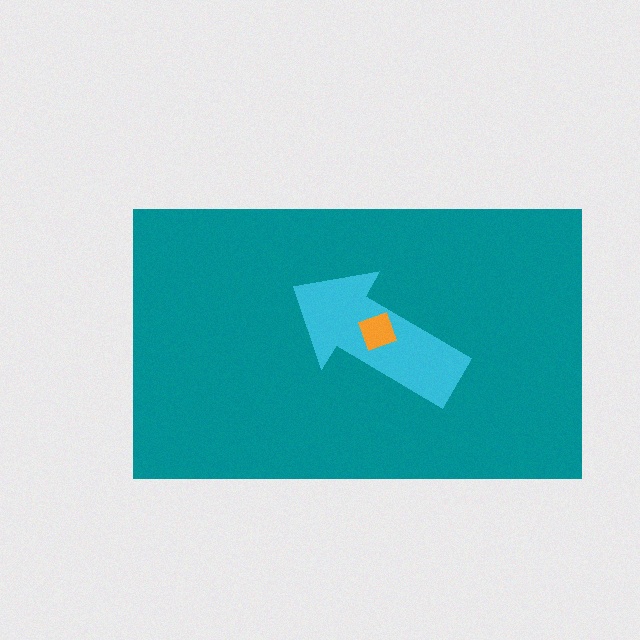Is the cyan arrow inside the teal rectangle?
Yes.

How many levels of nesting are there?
3.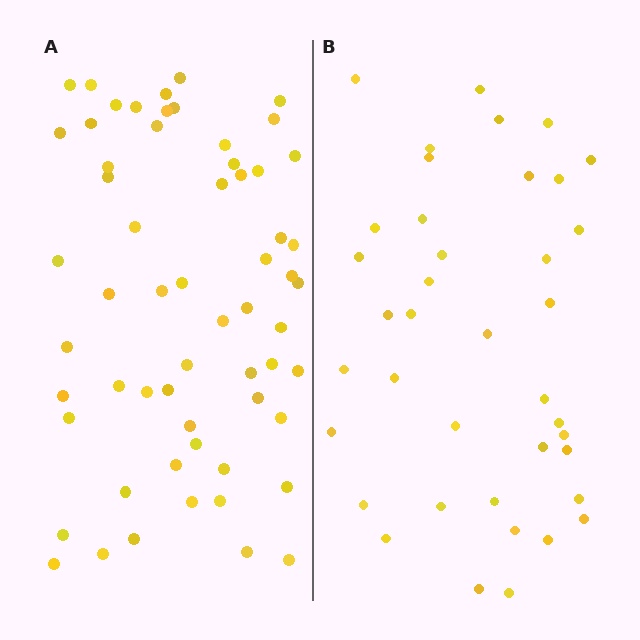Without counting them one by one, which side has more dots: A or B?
Region A (the left region) has more dots.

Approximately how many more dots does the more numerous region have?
Region A has approximately 20 more dots than region B.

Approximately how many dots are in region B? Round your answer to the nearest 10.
About 40 dots. (The exact count is 39, which rounds to 40.)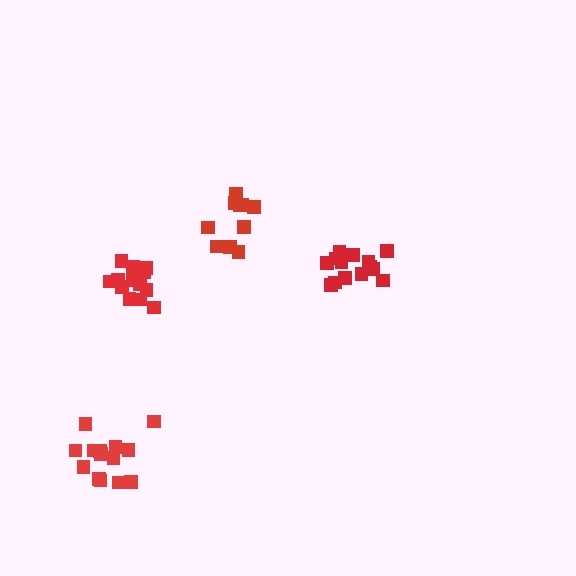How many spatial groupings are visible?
There are 4 spatial groupings.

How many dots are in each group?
Group 1: 14 dots, Group 2: 11 dots, Group 3: 15 dots, Group 4: 14 dots (54 total).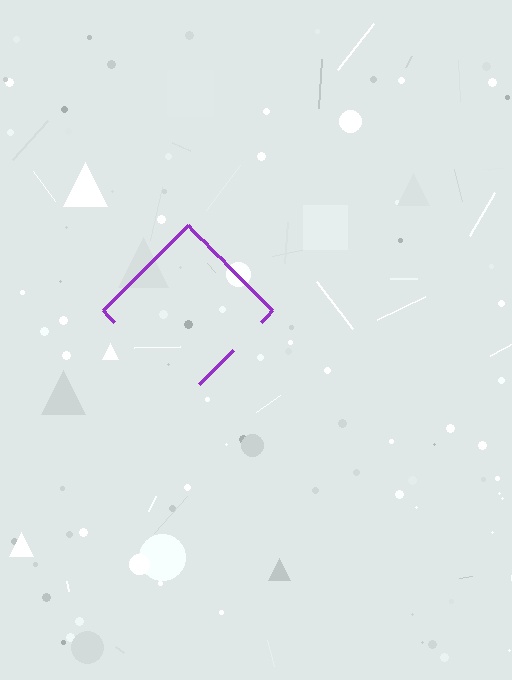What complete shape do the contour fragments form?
The contour fragments form a diamond.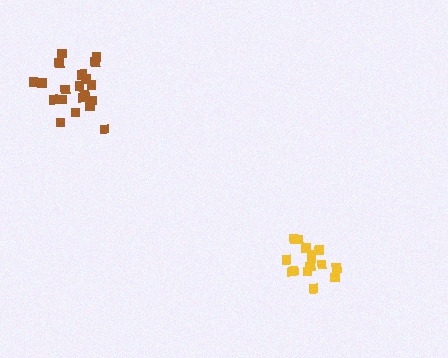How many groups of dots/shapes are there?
There are 2 groups.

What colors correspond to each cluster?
The clusters are colored: yellow, brown.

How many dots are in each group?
Group 1: 15 dots, Group 2: 20 dots (35 total).